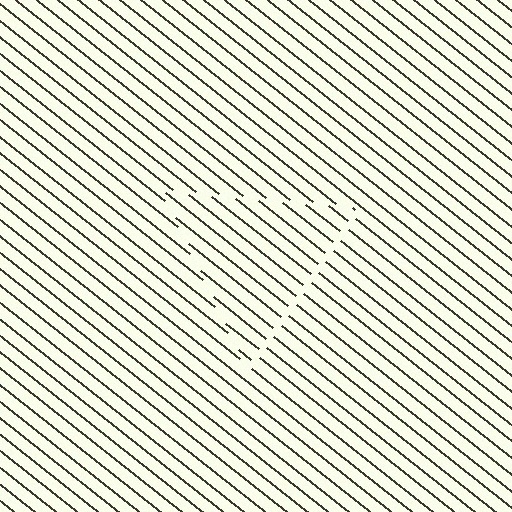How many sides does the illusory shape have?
3 sides — the line-ends trace a triangle.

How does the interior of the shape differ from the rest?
The interior of the shape contains the same grating, shifted by half a period — the contour is defined by the phase discontinuity where line-ends from the inner and outer gratings abut.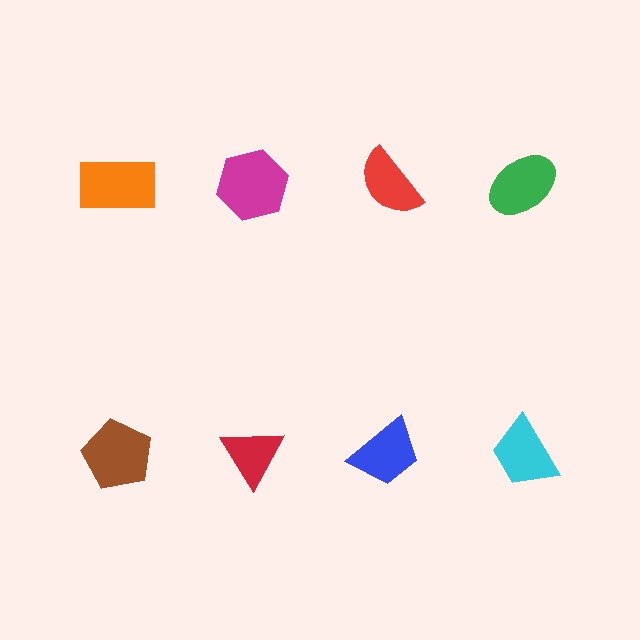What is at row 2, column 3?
A blue trapezoid.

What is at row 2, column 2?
A red triangle.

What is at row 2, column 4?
A cyan trapezoid.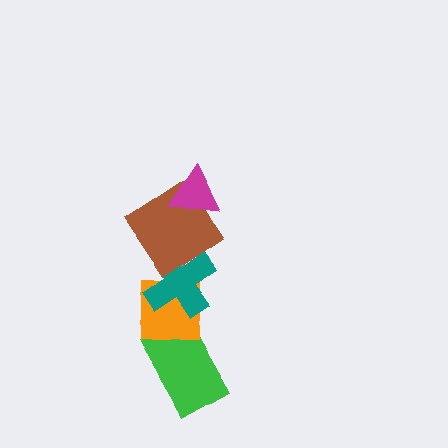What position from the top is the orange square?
The orange square is 4th from the top.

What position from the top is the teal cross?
The teal cross is 3rd from the top.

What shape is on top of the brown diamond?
The magenta triangle is on top of the brown diamond.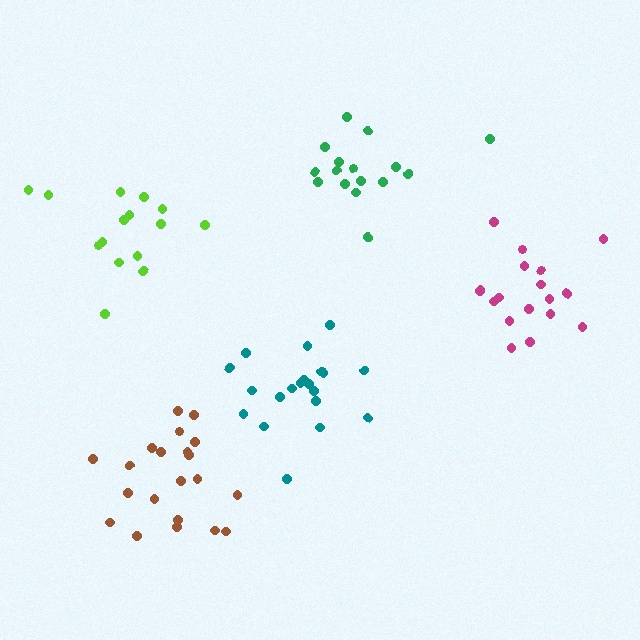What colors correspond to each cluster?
The clusters are colored: magenta, teal, lime, green, brown.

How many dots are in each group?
Group 1: 18 dots, Group 2: 20 dots, Group 3: 15 dots, Group 4: 16 dots, Group 5: 21 dots (90 total).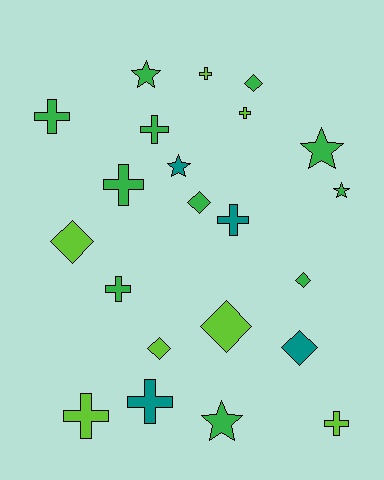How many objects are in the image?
There are 22 objects.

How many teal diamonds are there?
There is 1 teal diamond.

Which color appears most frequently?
Green, with 11 objects.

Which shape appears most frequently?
Cross, with 10 objects.